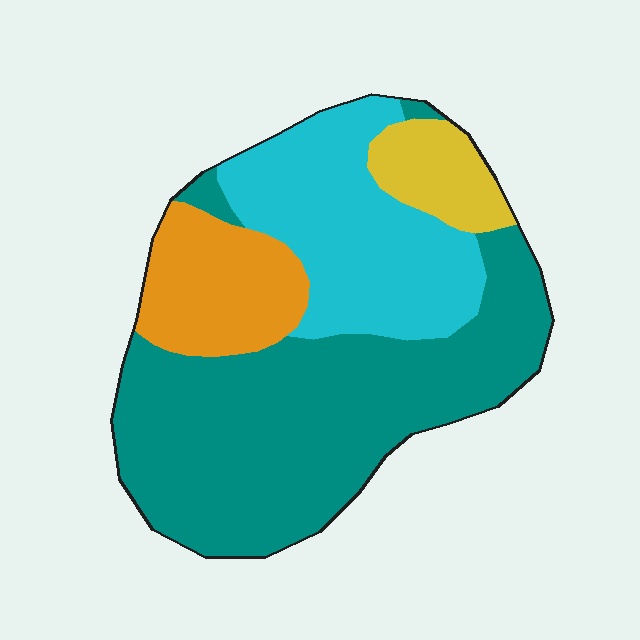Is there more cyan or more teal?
Teal.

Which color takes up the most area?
Teal, at roughly 50%.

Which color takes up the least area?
Yellow, at roughly 10%.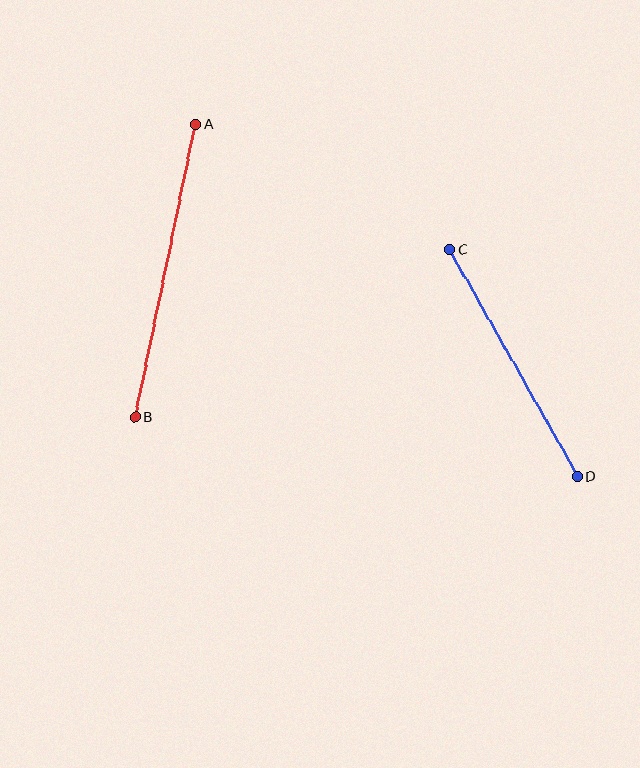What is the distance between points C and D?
The distance is approximately 260 pixels.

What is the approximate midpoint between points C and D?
The midpoint is at approximately (513, 363) pixels.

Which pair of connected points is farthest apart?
Points A and B are farthest apart.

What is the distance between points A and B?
The distance is approximately 299 pixels.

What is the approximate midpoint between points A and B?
The midpoint is at approximately (165, 271) pixels.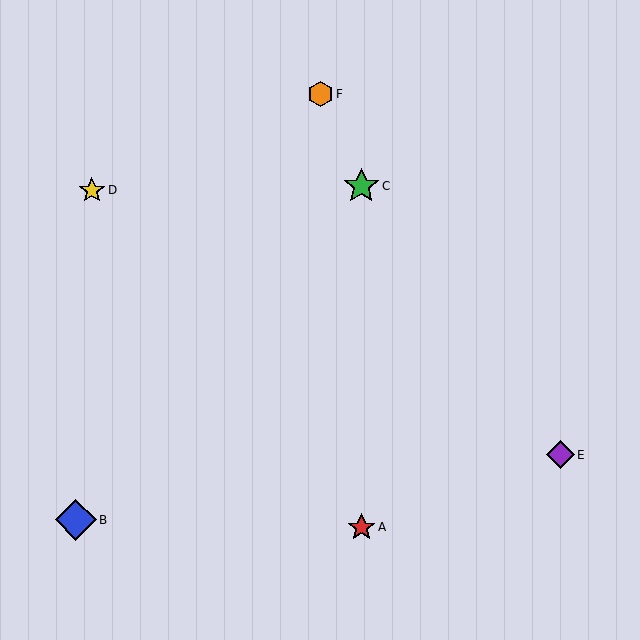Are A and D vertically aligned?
No, A is at x≈361 and D is at x≈92.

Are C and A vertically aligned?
Yes, both are at x≈361.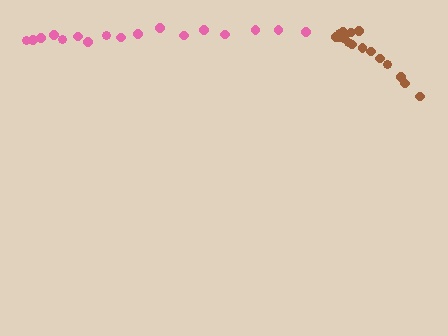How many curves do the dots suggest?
There are 2 distinct paths.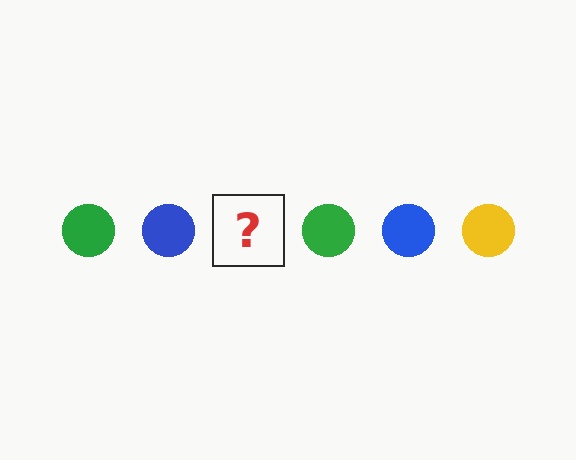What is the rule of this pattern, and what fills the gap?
The rule is that the pattern cycles through green, blue, yellow circles. The gap should be filled with a yellow circle.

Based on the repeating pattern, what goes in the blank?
The blank should be a yellow circle.